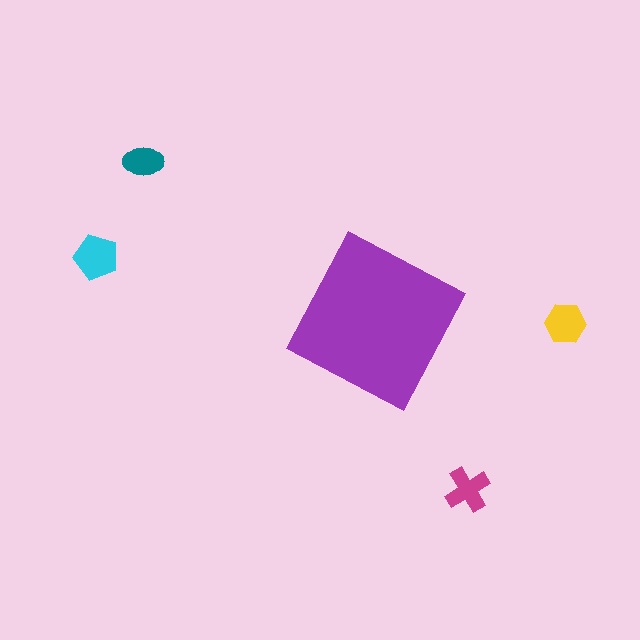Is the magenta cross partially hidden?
No, the magenta cross is fully visible.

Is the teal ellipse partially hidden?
No, the teal ellipse is fully visible.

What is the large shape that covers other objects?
A purple diamond.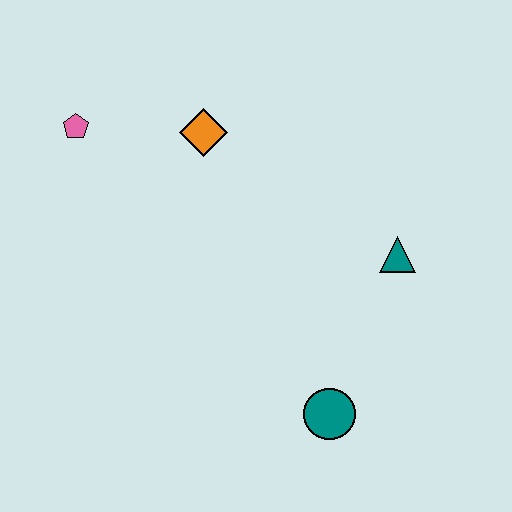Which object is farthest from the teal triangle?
The pink pentagon is farthest from the teal triangle.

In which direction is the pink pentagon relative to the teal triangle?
The pink pentagon is to the left of the teal triangle.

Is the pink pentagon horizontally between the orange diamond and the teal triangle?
No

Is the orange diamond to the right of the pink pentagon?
Yes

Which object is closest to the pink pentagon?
The orange diamond is closest to the pink pentagon.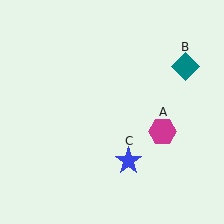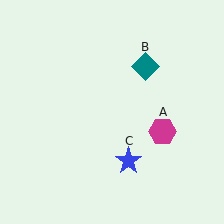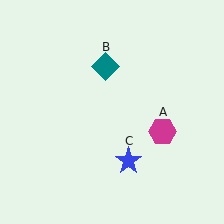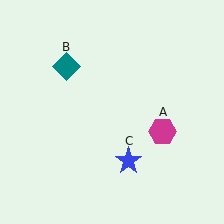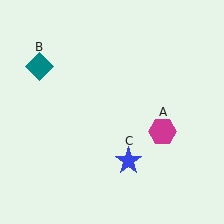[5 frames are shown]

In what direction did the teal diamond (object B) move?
The teal diamond (object B) moved left.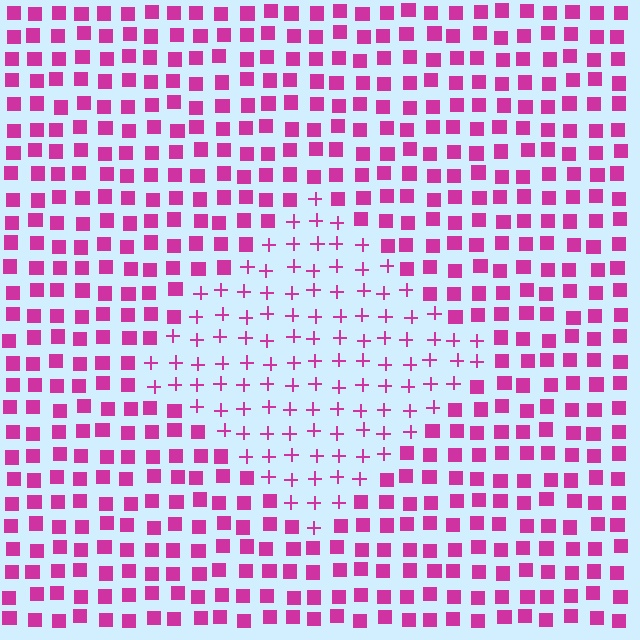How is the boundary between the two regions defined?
The boundary is defined by a change in element shape: plus signs inside vs. squares outside. All elements share the same color and spacing.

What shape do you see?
I see a diamond.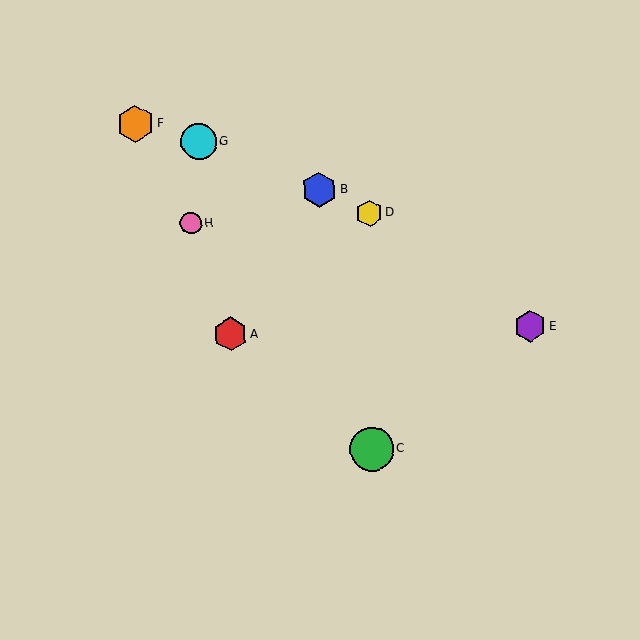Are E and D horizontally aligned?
No, E is at y≈326 and D is at y≈213.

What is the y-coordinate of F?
Object F is at y≈124.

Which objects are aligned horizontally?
Objects A, E are aligned horizontally.